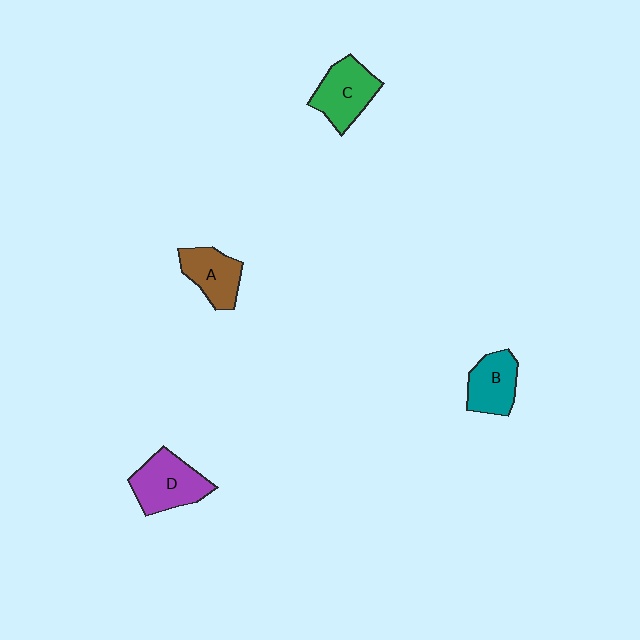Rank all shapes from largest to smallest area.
From largest to smallest: D (purple), C (green), B (teal), A (brown).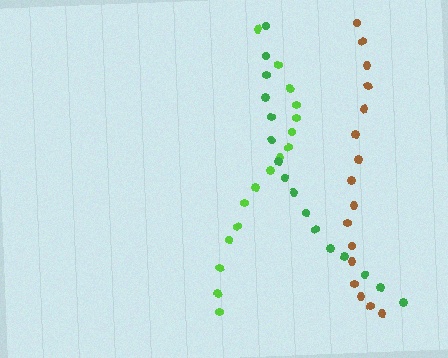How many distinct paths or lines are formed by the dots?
There are 3 distinct paths.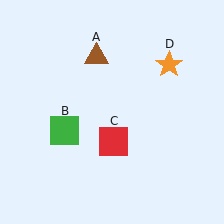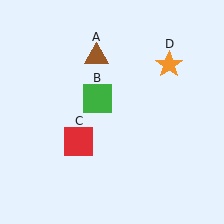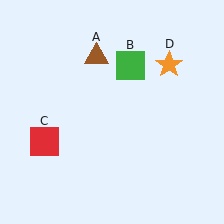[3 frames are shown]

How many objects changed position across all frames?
2 objects changed position: green square (object B), red square (object C).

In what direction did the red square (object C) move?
The red square (object C) moved left.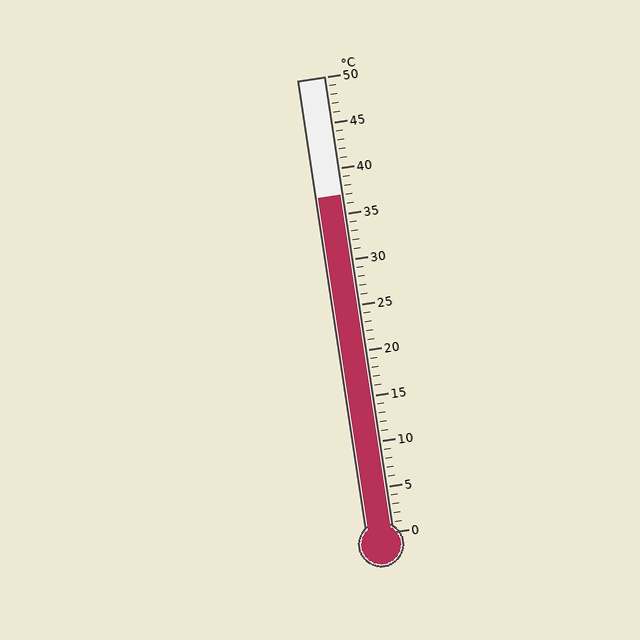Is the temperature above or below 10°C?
The temperature is above 10°C.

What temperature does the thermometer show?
The thermometer shows approximately 37°C.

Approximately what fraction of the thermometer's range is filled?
The thermometer is filled to approximately 75% of its range.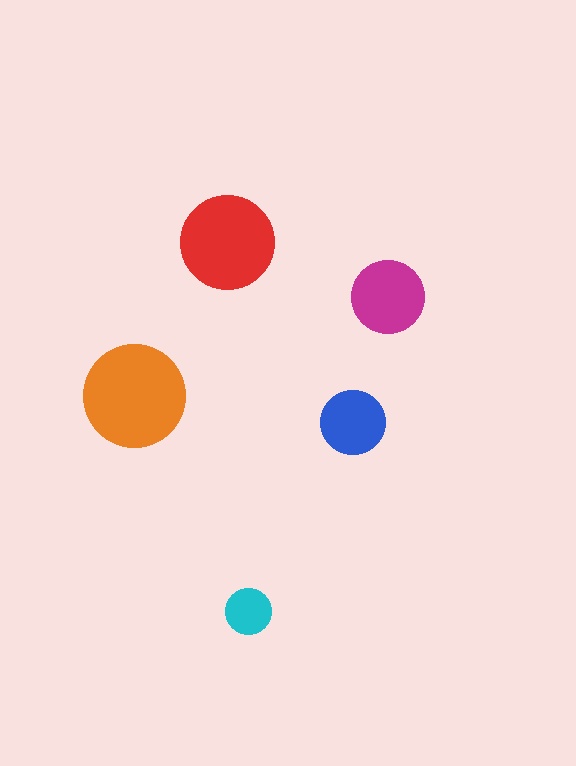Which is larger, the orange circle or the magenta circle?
The orange one.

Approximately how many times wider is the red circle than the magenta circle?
About 1.5 times wider.